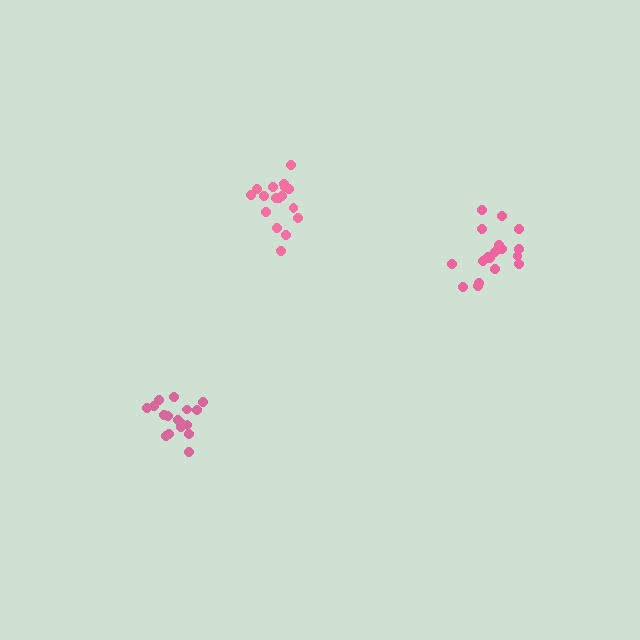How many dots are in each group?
Group 1: 18 dots, Group 2: 17 dots, Group 3: 17 dots (52 total).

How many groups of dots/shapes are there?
There are 3 groups.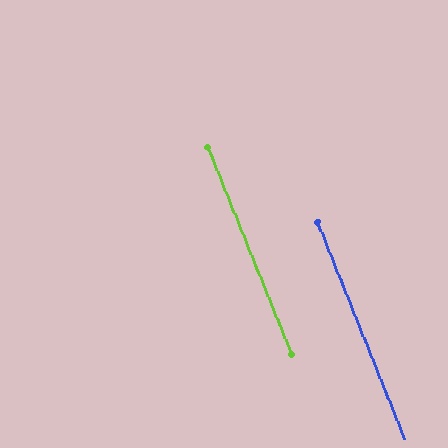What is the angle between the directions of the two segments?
Approximately 0 degrees.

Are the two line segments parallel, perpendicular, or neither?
Parallel — their directions differ by only 0.0°.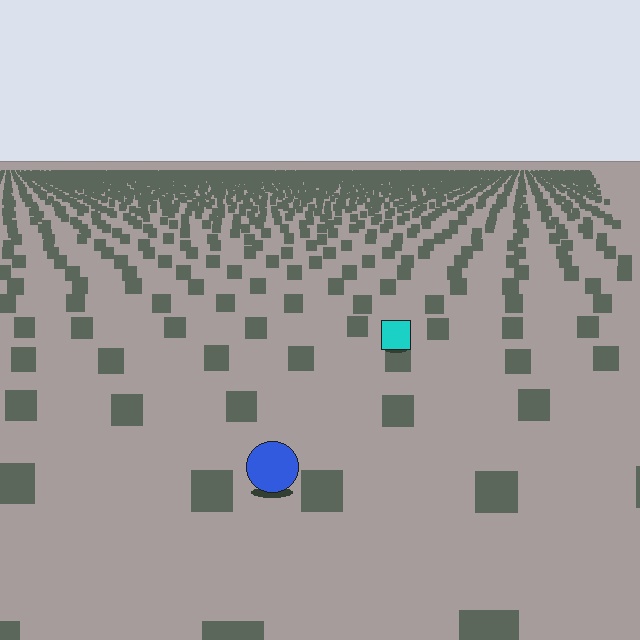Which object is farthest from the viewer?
The cyan square is farthest from the viewer. It appears smaller and the ground texture around it is denser.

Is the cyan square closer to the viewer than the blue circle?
No. The blue circle is closer — you can tell from the texture gradient: the ground texture is coarser near it.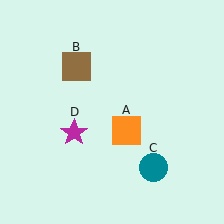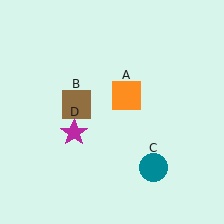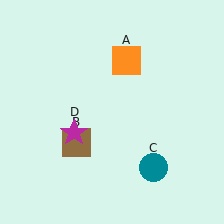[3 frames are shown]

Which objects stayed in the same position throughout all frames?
Teal circle (object C) and magenta star (object D) remained stationary.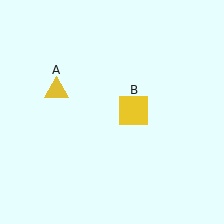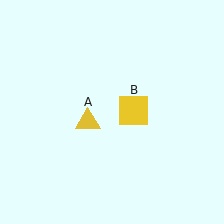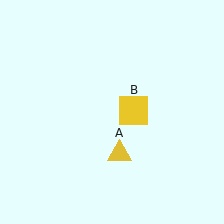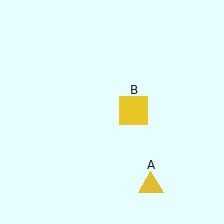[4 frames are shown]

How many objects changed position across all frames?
1 object changed position: yellow triangle (object A).